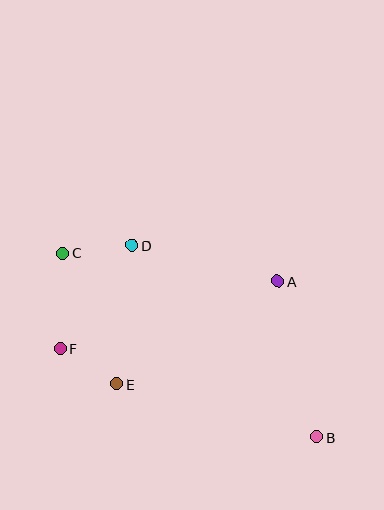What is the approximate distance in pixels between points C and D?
The distance between C and D is approximately 70 pixels.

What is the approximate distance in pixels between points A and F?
The distance between A and F is approximately 227 pixels.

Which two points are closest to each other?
Points E and F are closest to each other.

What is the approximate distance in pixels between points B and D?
The distance between B and D is approximately 266 pixels.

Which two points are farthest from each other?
Points B and C are farthest from each other.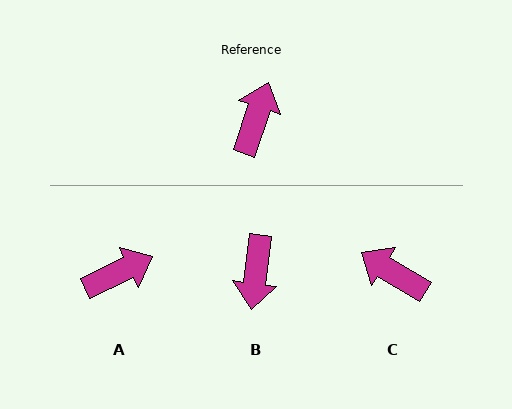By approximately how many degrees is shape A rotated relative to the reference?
Approximately 46 degrees clockwise.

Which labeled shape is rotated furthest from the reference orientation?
B, about 168 degrees away.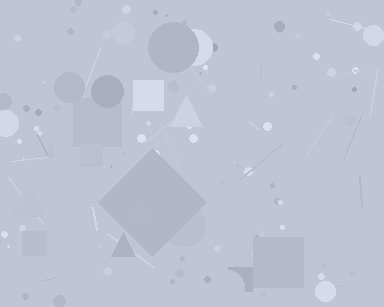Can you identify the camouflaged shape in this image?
The camouflaged shape is a diamond.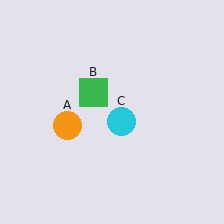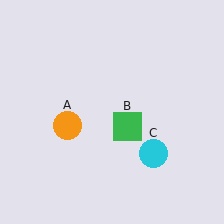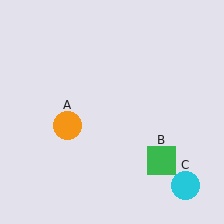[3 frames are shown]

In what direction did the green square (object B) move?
The green square (object B) moved down and to the right.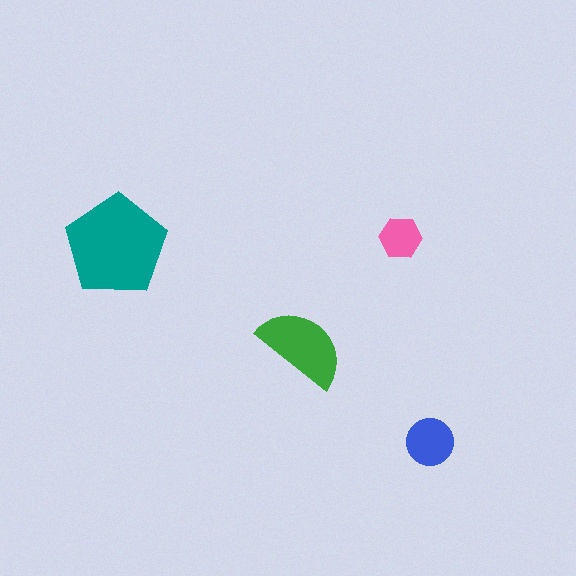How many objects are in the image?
There are 4 objects in the image.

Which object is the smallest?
The pink hexagon.